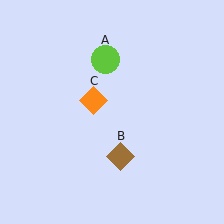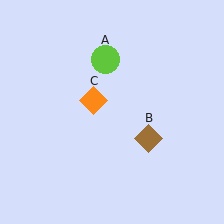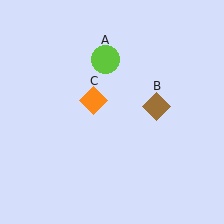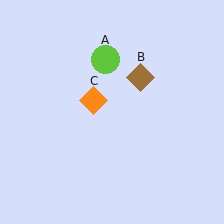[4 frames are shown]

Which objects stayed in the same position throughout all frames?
Lime circle (object A) and orange diamond (object C) remained stationary.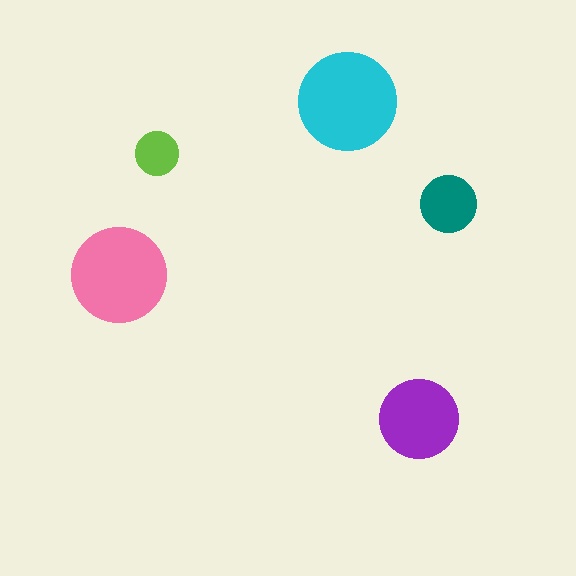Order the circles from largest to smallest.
the cyan one, the pink one, the purple one, the teal one, the lime one.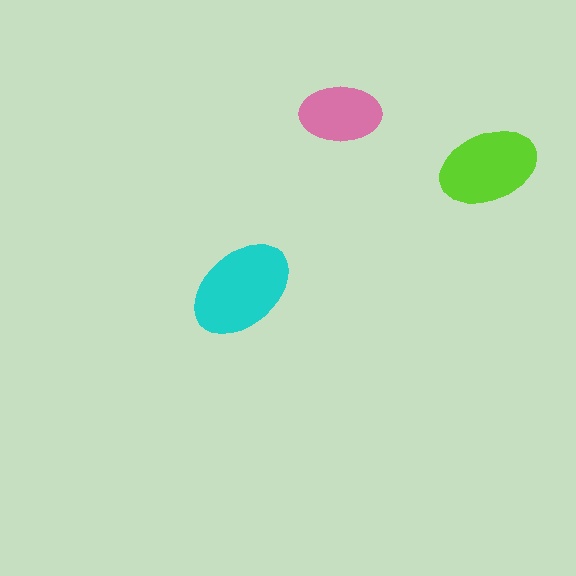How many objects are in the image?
There are 3 objects in the image.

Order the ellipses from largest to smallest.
the cyan one, the lime one, the pink one.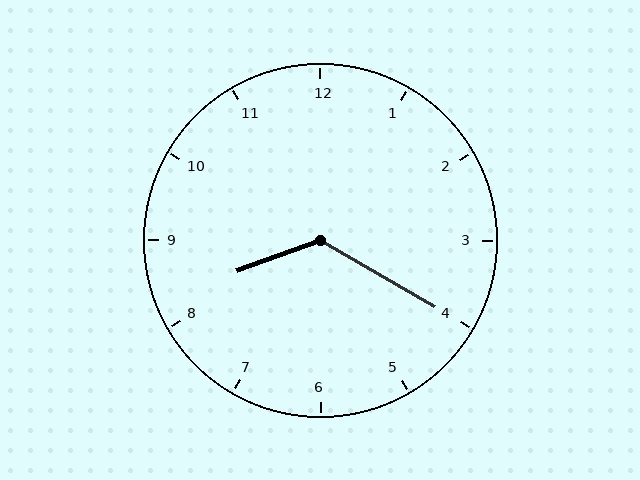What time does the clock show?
8:20.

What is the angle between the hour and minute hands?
Approximately 130 degrees.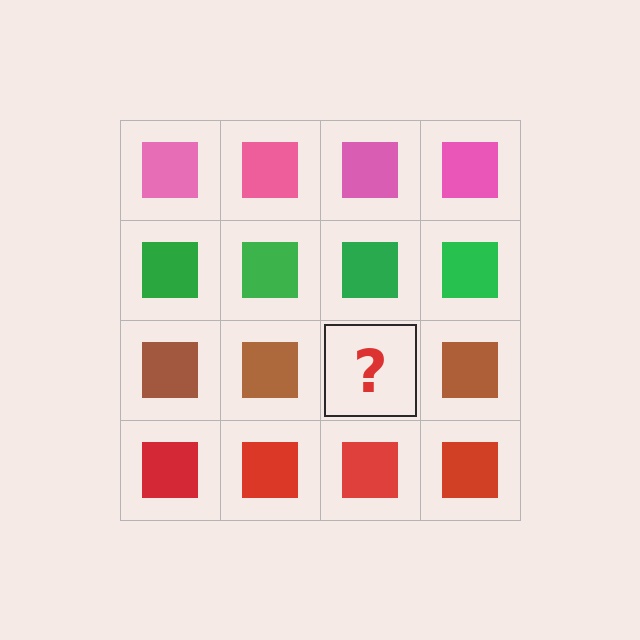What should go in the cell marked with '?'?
The missing cell should contain a brown square.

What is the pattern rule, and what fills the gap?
The rule is that each row has a consistent color. The gap should be filled with a brown square.